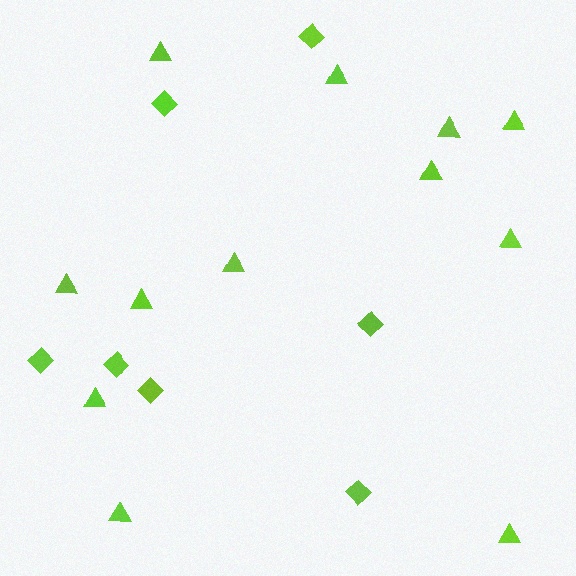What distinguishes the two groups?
There are 2 groups: one group of triangles (12) and one group of diamonds (7).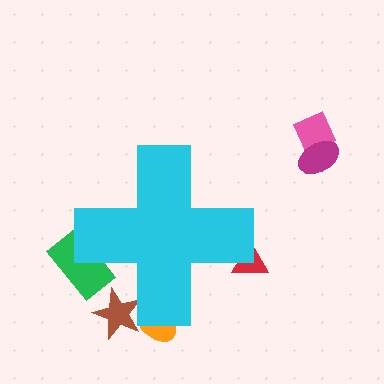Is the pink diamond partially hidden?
No, the pink diamond is fully visible.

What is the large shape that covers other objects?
A cyan cross.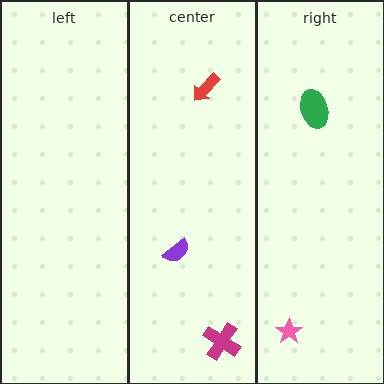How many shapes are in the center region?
3.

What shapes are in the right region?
The pink star, the green ellipse.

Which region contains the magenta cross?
The center region.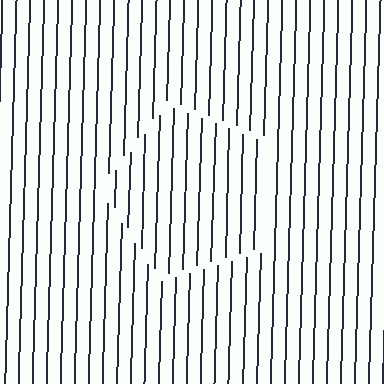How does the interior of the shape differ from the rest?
The interior of the shape contains the same grating, shifted by half a period — the contour is defined by the phase discontinuity where line-ends from the inner and outer gratings abut.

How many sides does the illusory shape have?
5 sides — the line-ends trace a pentagon.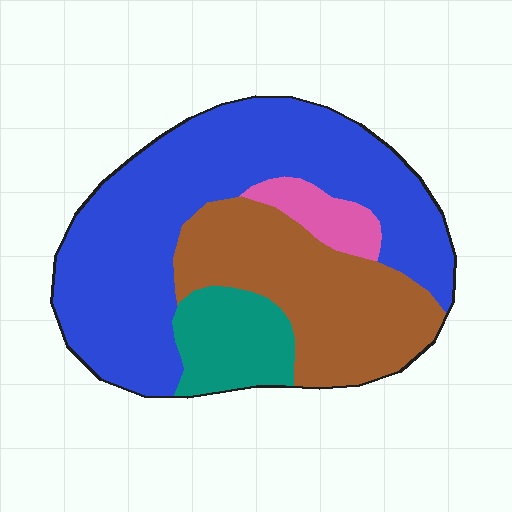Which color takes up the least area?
Pink, at roughly 5%.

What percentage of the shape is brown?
Brown covers roughly 30% of the shape.